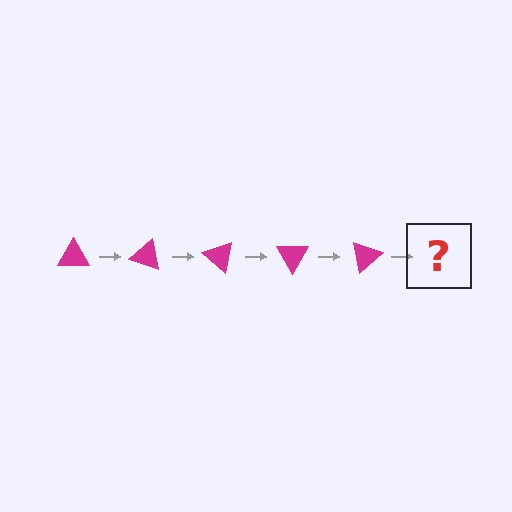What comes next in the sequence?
The next element should be a magenta triangle rotated 100 degrees.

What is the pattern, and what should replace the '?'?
The pattern is that the triangle rotates 20 degrees each step. The '?' should be a magenta triangle rotated 100 degrees.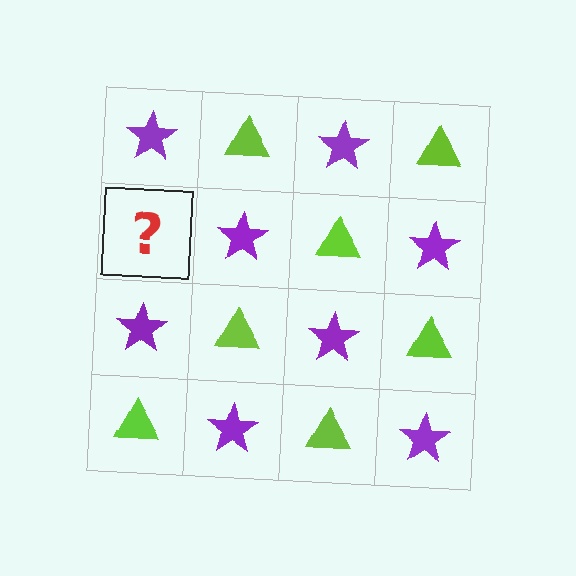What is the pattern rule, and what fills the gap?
The rule is that it alternates purple star and lime triangle in a checkerboard pattern. The gap should be filled with a lime triangle.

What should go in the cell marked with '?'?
The missing cell should contain a lime triangle.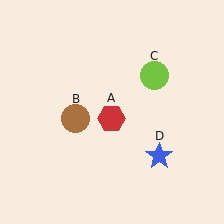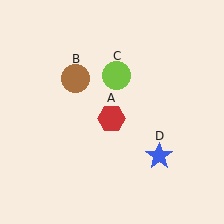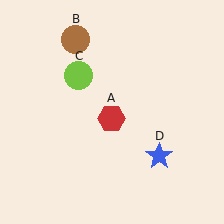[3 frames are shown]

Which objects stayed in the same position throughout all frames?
Red hexagon (object A) and blue star (object D) remained stationary.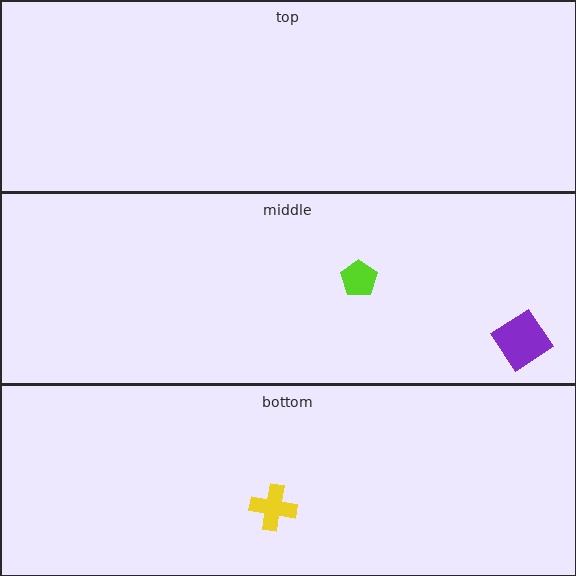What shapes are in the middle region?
The purple diamond, the lime pentagon.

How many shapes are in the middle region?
2.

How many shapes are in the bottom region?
1.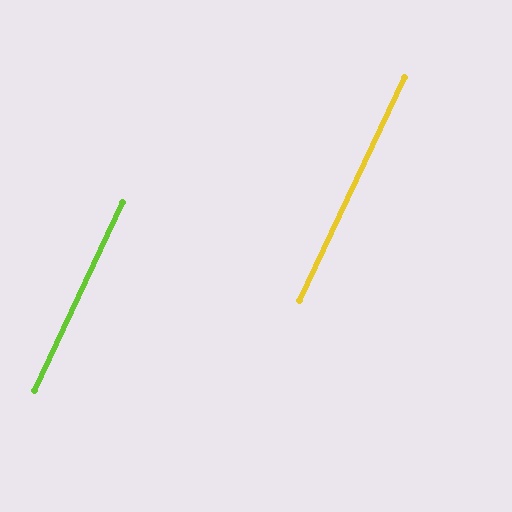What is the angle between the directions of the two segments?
Approximately 0 degrees.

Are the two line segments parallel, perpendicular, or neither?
Parallel — their directions differ by only 0.2°.